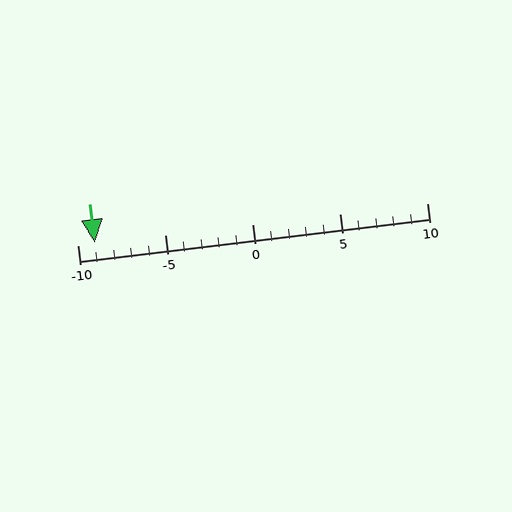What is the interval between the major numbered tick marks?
The major tick marks are spaced 5 units apart.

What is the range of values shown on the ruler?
The ruler shows values from -10 to 10.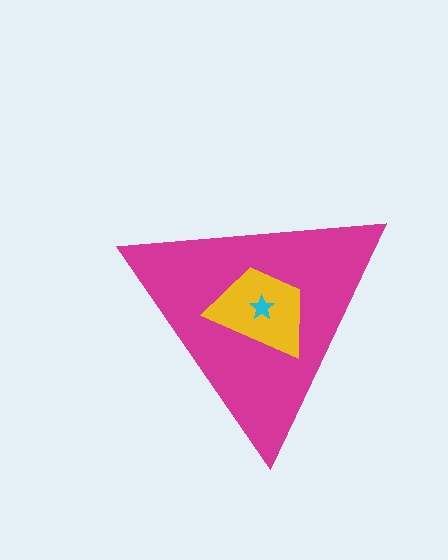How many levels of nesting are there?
3.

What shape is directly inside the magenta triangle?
The yellow trapezoid.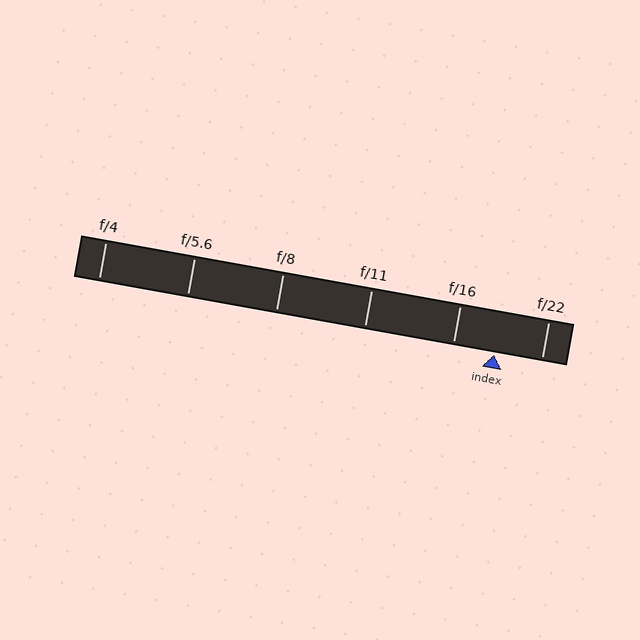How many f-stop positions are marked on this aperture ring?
There are 6 f-stop positions marked.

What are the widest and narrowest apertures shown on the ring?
The widest aperture shown is f/4 and the narrowest is f/22.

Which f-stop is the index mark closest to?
The index mark is closest to f/16.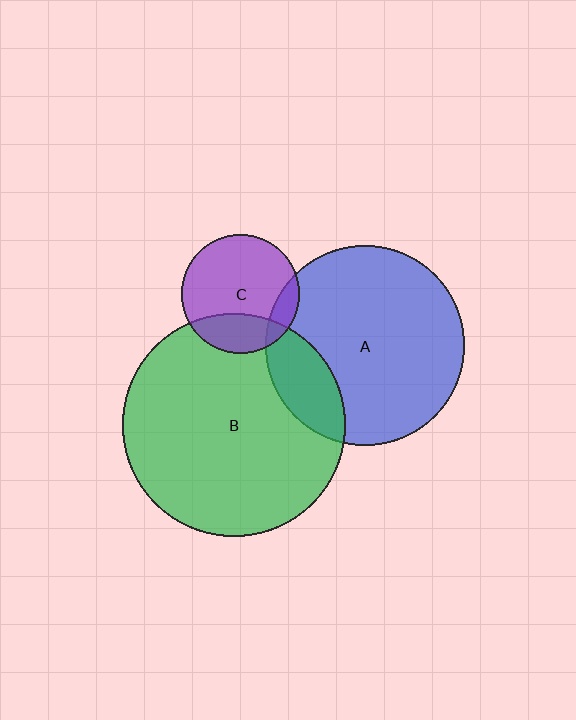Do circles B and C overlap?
Yes.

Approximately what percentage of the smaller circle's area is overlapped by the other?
Approximately 25%.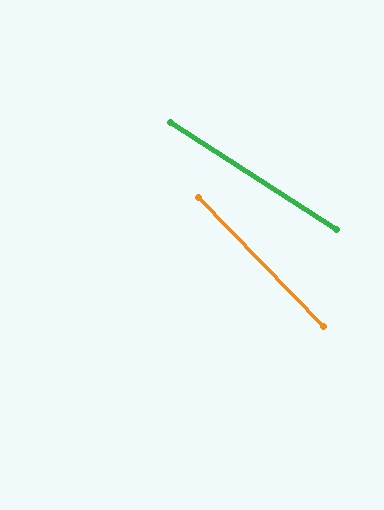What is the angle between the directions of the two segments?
Approximately 13 degrees.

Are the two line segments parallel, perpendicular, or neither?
Neither parallel nor perpendicular — they differ by about 13°.